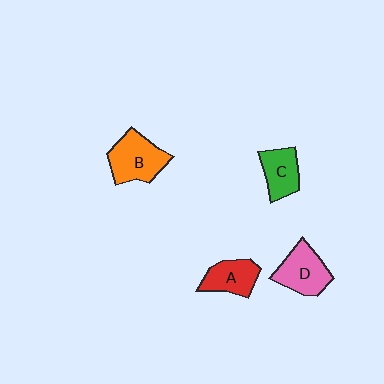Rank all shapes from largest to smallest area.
From largest to smallest: B (orange), D (pink), A (red), C (green).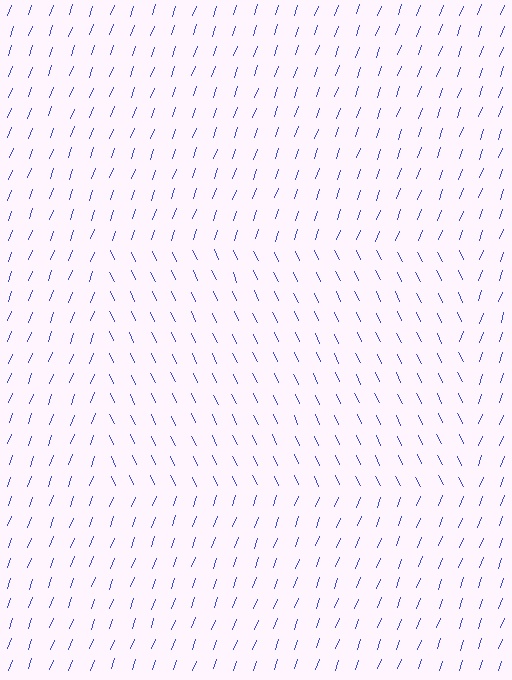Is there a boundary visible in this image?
Yes, there is a texture boundary formed by a change in line orientation.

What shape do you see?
I see a rectangle.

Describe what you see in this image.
The image is filled with small blue line segments. A rectangle region in the image has lines oriented differently from the surrounding lines, creating a visible texture boundary.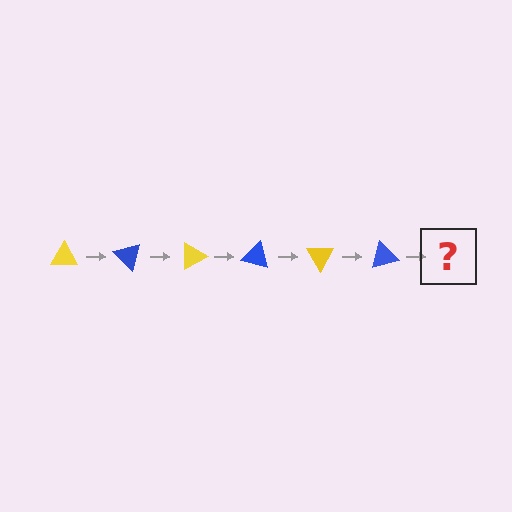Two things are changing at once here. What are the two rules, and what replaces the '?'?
The two rules are that it rotates 45 degrees each step and the color cycles through yellow and blue. The '?' should be a yellow triangle, rotated 270 degrees from the start.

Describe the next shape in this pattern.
It should be a yellow triangle, rotated 270 degrees from the start.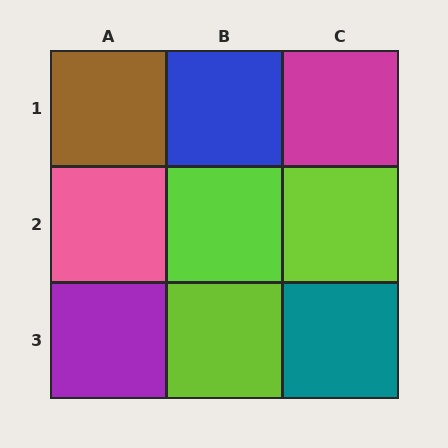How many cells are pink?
1 cell is pink.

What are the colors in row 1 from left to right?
Brown, blue, magenta.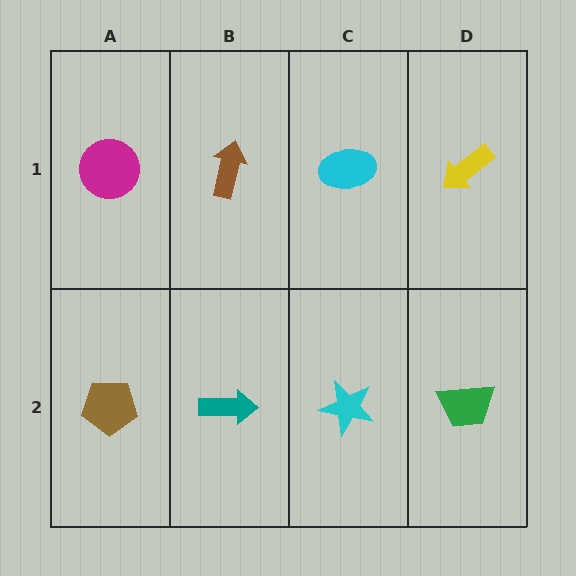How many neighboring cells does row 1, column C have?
3.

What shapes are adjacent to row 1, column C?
A cyan star (row 2, column C), a brown arrow (row 1, column B), a yellow arrow (row 1, column D).